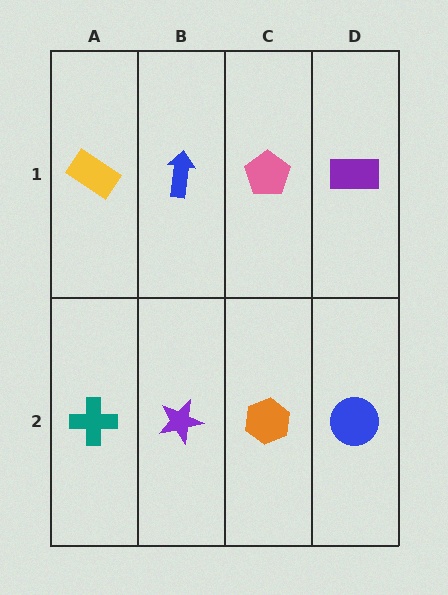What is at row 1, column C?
A pink pentagon.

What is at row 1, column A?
A yellow rectangle.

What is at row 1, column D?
A purple rectangle.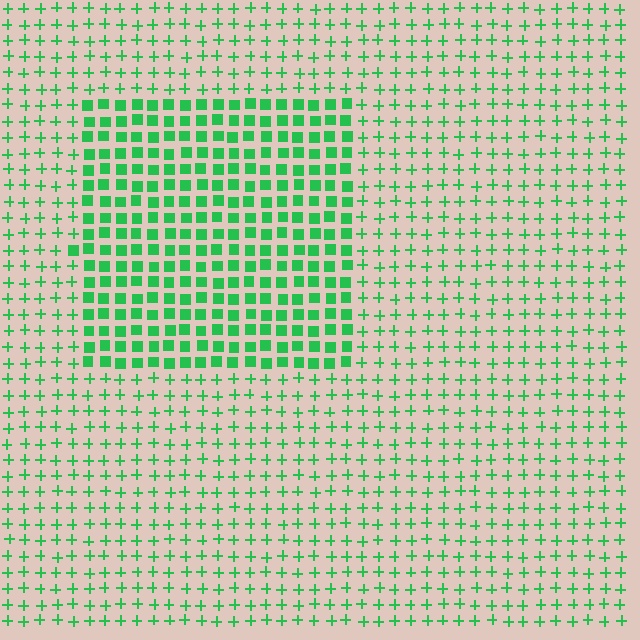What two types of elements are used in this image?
The image uses squares inside the rectangle region and plus signs outside it.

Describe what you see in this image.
The image is filled with small green elements arranged in a uniform grid. A rectangle-shaped region contains squares, while the surrounding area contains plus signs. The boundary is defined purely by the change in element shape.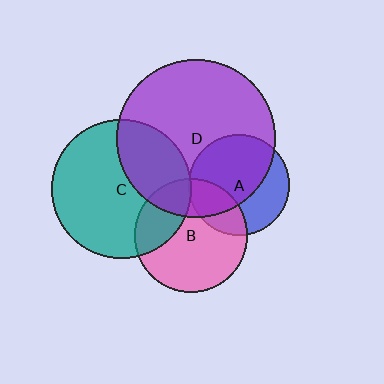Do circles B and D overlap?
Yes.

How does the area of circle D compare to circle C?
Approximately 1.3 times.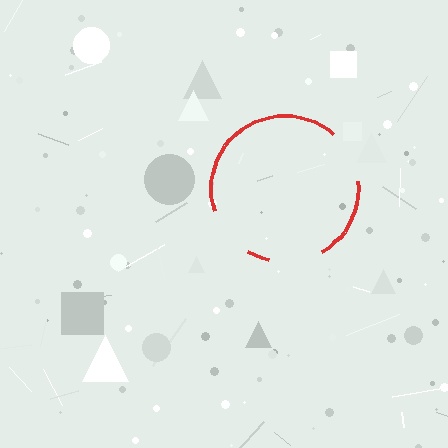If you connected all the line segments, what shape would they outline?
They would outline a circle.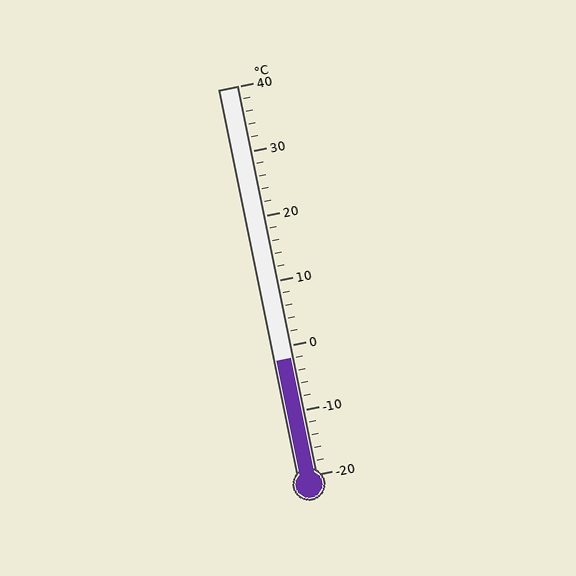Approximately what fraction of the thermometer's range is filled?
The thermometer is filled to approximately 30% of its range.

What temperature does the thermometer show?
The thermometer shows approximately -2°C.